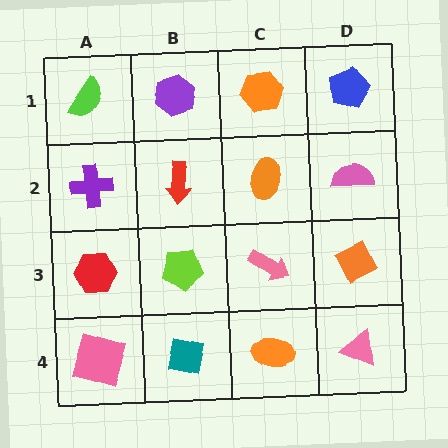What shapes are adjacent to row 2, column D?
A blue pentagon (row 1, column D), an orange diamond (row 3, column D), an orange ellipse (row 2, column C).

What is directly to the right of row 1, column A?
A purple hexagon.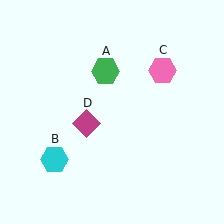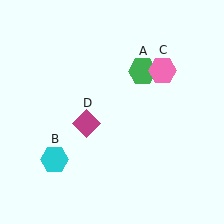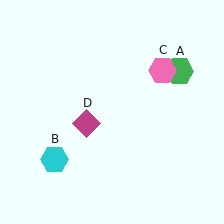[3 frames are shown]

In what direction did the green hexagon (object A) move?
The green hexagon (object A) moved right.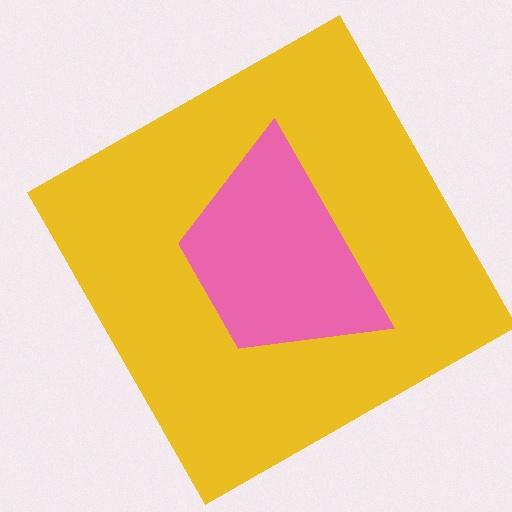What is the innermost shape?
The pink trapezoid.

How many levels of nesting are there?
2.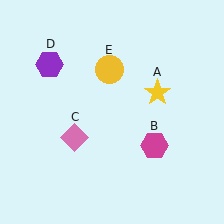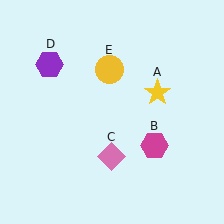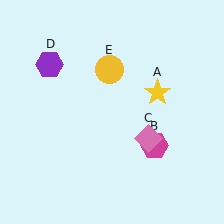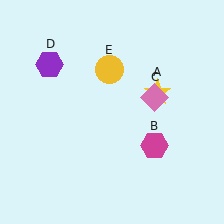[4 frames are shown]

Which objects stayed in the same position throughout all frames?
Yellow star (object A) and magenta hexagon (object B) and purple hexagon (object D) and yellow circle (object E) remained stationary.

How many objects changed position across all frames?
1 object changed position: pink diamond (object C).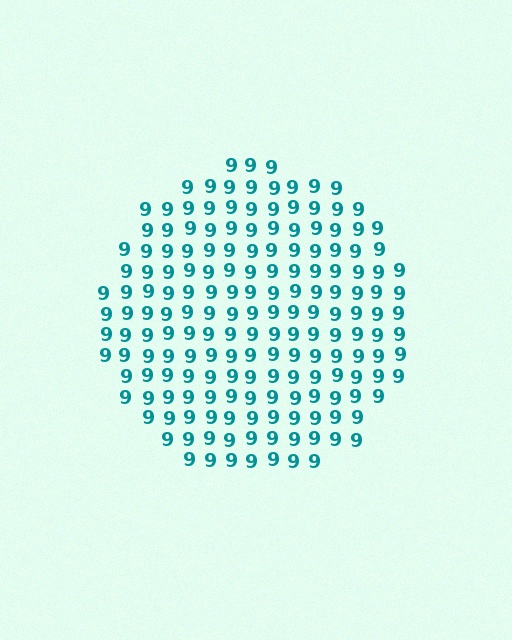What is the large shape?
The large shape is a circle.